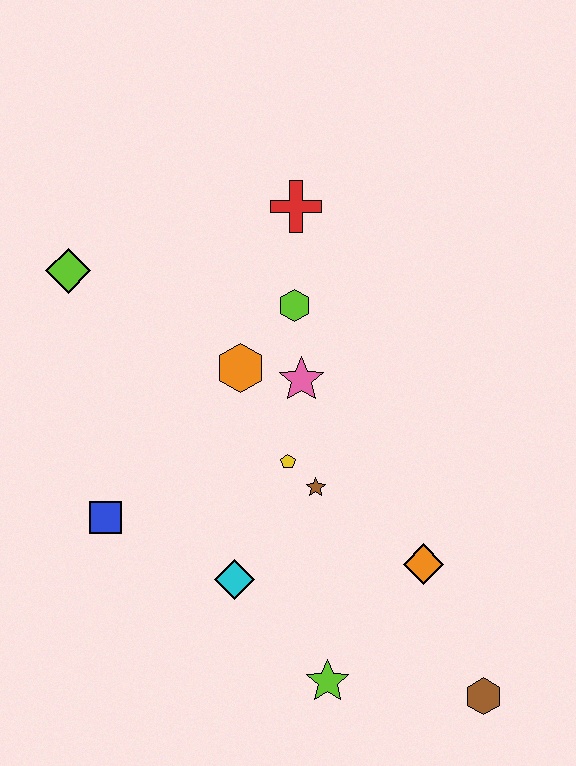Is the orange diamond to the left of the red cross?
No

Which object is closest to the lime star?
The cyan diamond is closest to the lime star.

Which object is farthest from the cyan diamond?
The red cross is farthest from the cyan diamond.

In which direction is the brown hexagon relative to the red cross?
The brown hexagon is below the red cross.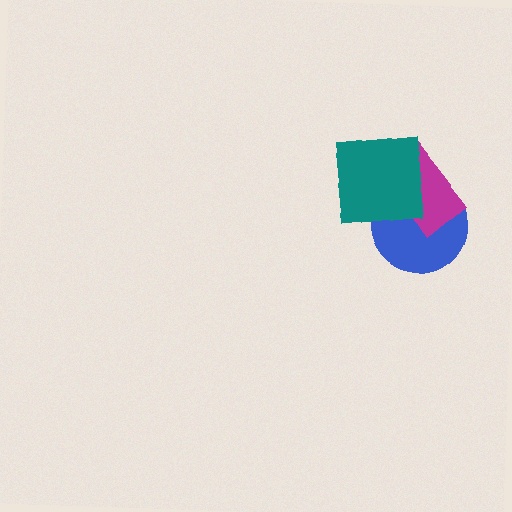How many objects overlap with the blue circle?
2 objects overlap with the blue circle.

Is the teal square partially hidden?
No, no other shape covers it.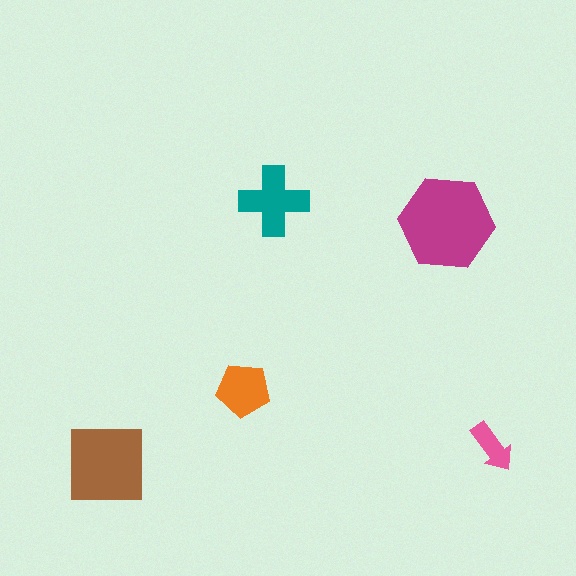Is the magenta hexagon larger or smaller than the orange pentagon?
Larger.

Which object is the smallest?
The pink arrow.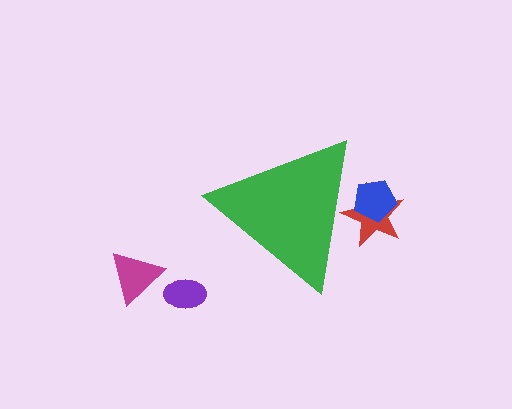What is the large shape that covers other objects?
A green triangle.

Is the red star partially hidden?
Yes, the red star is partially hidden behind the green triangle.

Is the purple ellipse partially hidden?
No, the purple ellipse is fully visible.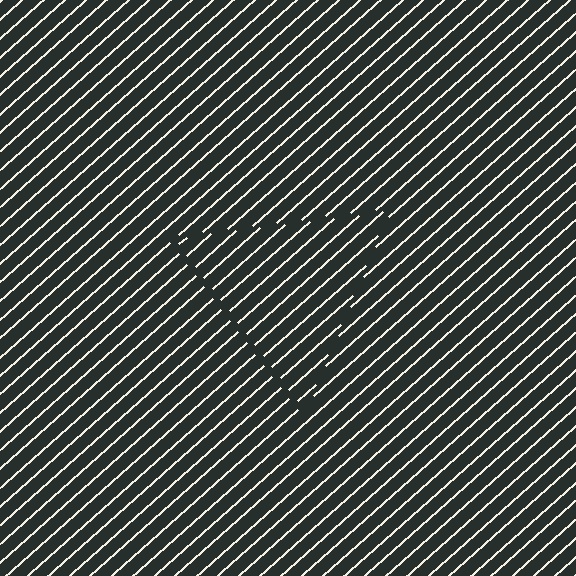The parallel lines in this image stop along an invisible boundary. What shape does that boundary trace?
An illusory triangle. The interior of the shape contains the same grating, shifted by half a period — the contour is defined by the phase discontinuity where line-ends from the inner and outer gratings abut.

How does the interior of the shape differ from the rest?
The interior of the shape contains the same grating, shifted by half a period — the contour is defined by the phase discontinuity where line-ends from the inner and outer gratings abut.